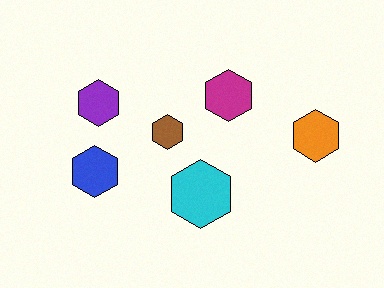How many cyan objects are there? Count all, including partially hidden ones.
There is 1 cyan object.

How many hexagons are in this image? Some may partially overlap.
There are 6 hexagons.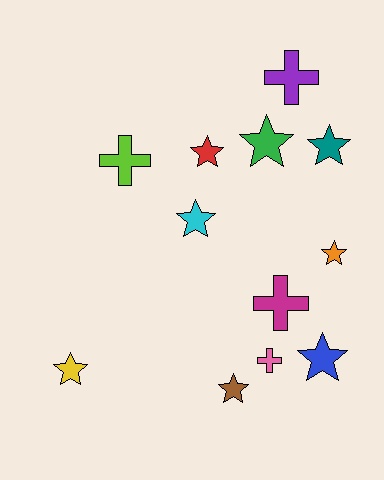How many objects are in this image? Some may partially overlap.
There are 12 objects.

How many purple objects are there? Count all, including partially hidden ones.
There is 1 purple object.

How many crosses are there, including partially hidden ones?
There are 4 crosses.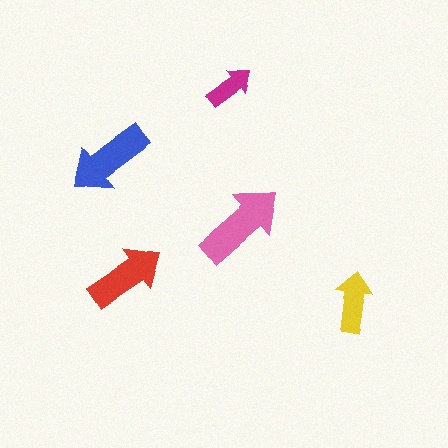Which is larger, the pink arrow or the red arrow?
The pink one.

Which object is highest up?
The magenta arrow is topmost.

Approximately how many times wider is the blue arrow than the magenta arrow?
About 1.5 times wider.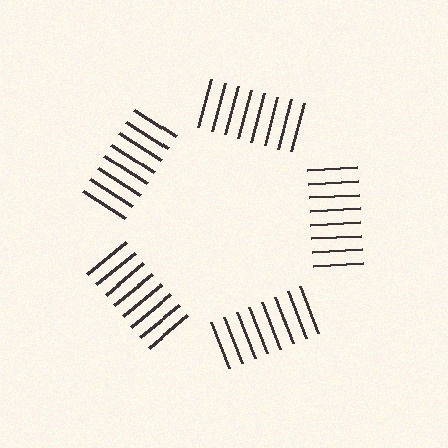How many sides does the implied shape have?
5 sides — the line-ends trace a pentagon.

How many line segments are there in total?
40 — 8 along each of the 5 edges.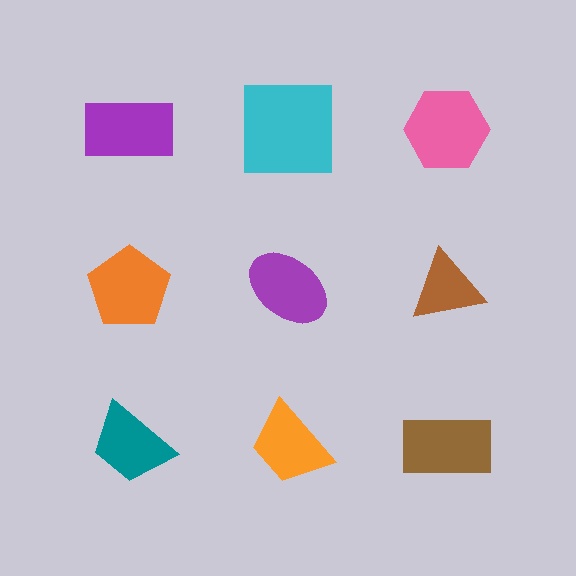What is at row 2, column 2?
A purple ellipse.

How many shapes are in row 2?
3 shapes.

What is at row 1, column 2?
A cyan square.